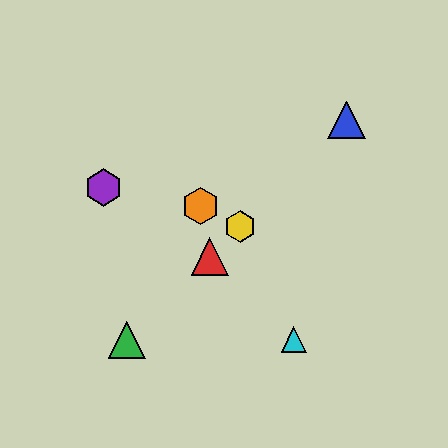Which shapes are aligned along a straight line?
The red triangle, the blue triangle, the green triangle, the yellow hexagon are aligned along a straight line.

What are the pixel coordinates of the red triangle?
The red triangle is at (210, 256).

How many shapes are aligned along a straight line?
4 shapes (the red triangle, the blue triangle, the green triangle, the yellow hexagon) are aligned along a straight line.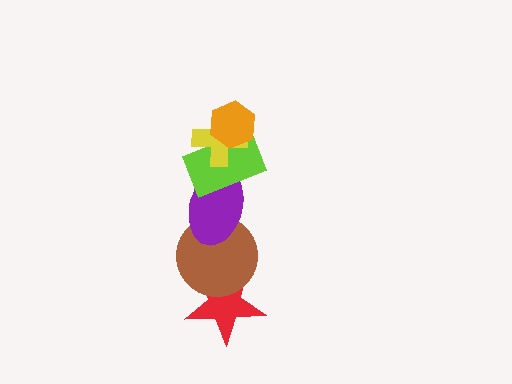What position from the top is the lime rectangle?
The lime rectangle is 3rd from the top.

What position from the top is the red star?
The red star is 6th from the top.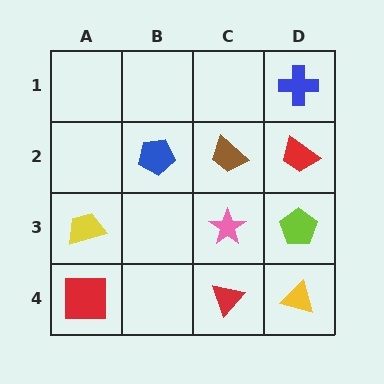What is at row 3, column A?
A yellow trapezoid.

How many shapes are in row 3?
3 shapes.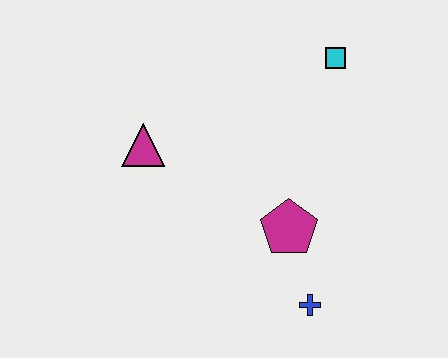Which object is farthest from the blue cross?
The cyan square is farthest from the blue cross.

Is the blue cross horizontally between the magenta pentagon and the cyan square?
Yes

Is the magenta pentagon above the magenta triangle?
No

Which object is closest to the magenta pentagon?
The blue cross is closest to the magenta pentagon.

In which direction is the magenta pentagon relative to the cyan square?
The magenta pentagon is below the cyan square.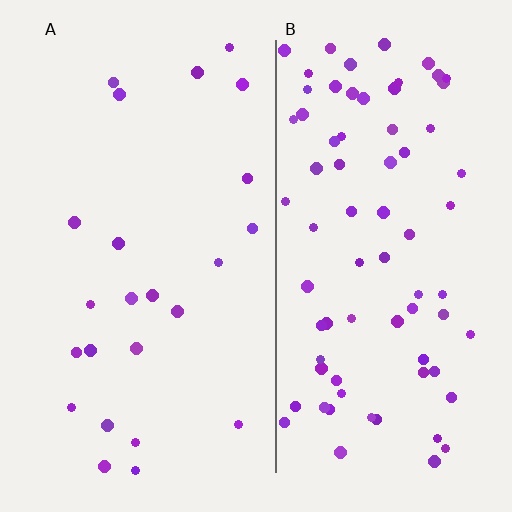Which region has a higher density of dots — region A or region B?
B (the right).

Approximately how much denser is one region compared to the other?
Approximately 3.2× — region B over region A.